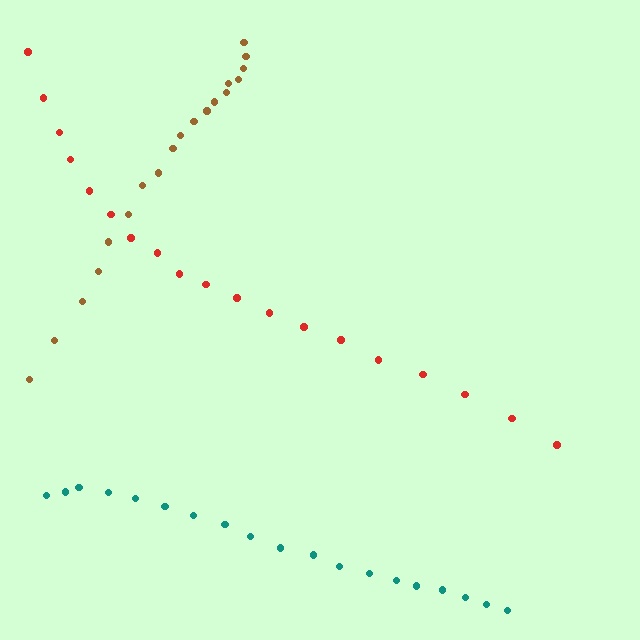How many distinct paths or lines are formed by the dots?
There are 3 distinct paths.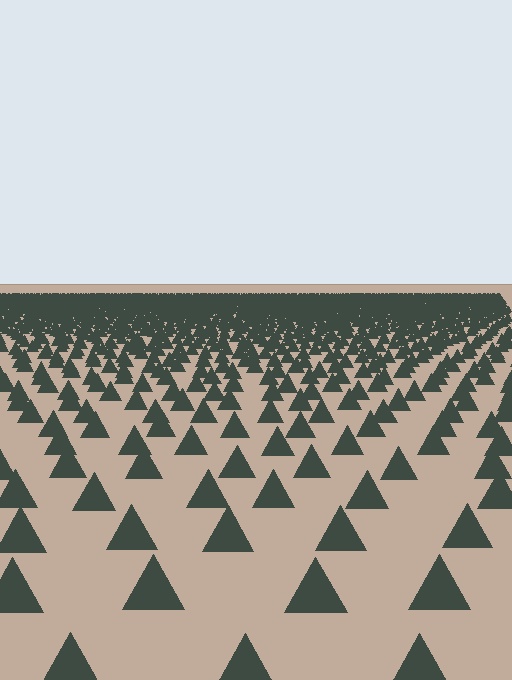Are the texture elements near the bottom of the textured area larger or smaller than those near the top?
Larger. Near the bottom, elements are closer to the viewer and appear at a bigger on-screen size.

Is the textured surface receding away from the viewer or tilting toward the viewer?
The surface is receding away from the viewer. Texture elements get smaller and denser toward the top.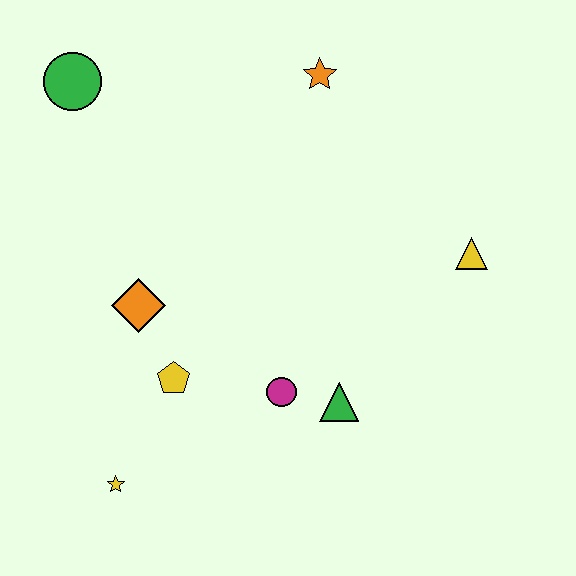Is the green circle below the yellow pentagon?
No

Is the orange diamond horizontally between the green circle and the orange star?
Yes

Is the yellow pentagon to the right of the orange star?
No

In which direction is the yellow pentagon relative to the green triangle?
The yellow pentagon is to the left of the green triangle.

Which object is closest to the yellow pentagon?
The orange diamond is closest to the yellow pentagon.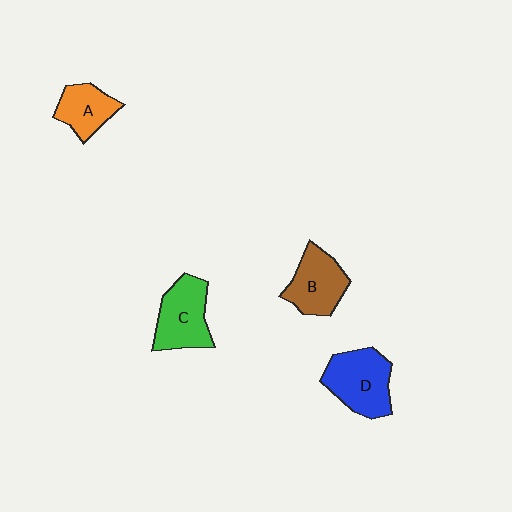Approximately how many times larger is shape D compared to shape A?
Approximately 1.5 times.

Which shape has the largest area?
Shape D (blue).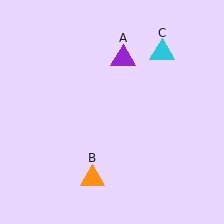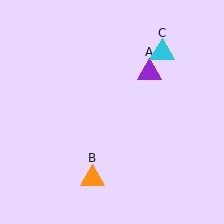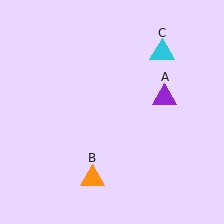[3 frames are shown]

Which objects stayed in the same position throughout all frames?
Orange triangle (object B) and cyan triangle (object C) remained stationary.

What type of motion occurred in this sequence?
The purple triangle (object A) rotated clockwise around the center of the scene.